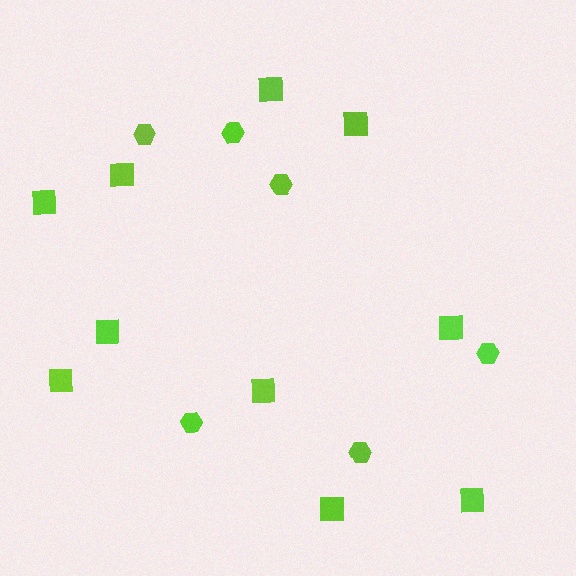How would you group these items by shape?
There are 2 groups: one group of squares (10) and one group of hexagons (6).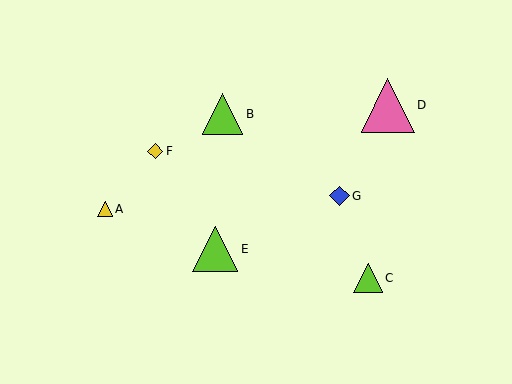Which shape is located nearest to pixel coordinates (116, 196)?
The yellow triangle (labeled A) at (105, 209) is nearest to that location.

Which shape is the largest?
The pink triangle (labeled D) is the largest.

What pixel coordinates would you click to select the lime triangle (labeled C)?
Click at (368, 278) to select the lime triangle C.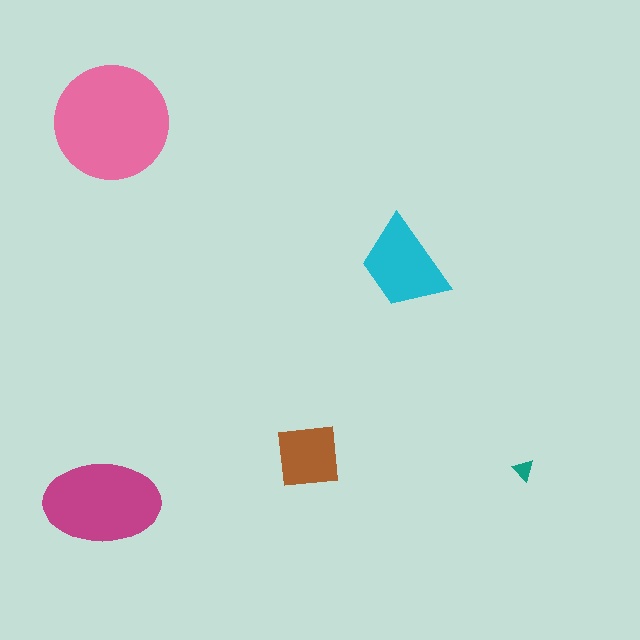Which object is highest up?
The pink circle is topmost.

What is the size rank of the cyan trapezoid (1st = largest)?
3rd.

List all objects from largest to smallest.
The pink circle, the magenta ellipse, the cyan trapezoid, the brown square, the teal triangle.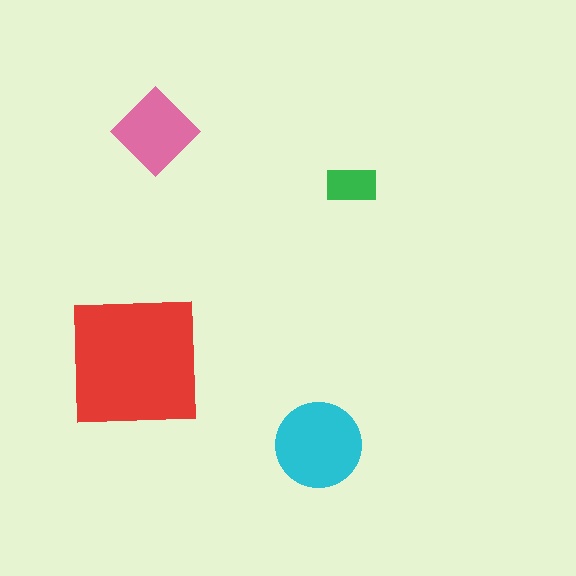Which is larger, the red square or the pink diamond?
The red square.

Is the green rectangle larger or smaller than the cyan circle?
Smaller.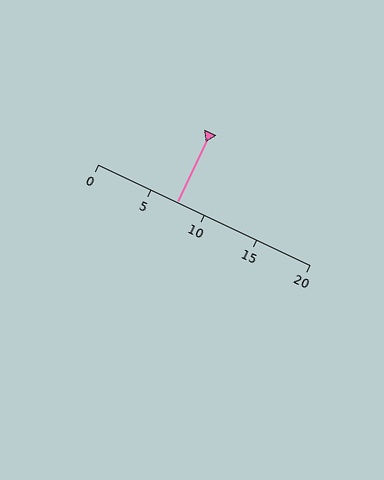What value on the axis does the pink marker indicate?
The marker indicates approximately 7.5.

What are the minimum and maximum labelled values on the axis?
The axis runs from 0 to 20.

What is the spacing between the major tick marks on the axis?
The major ticks are spaced 5 apart.